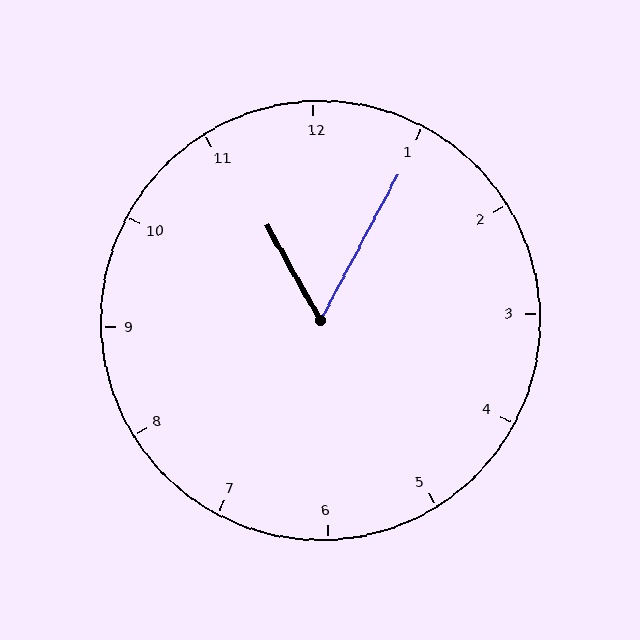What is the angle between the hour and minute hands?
Approximately 58 degrees.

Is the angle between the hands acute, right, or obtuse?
It is acute.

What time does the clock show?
11:05.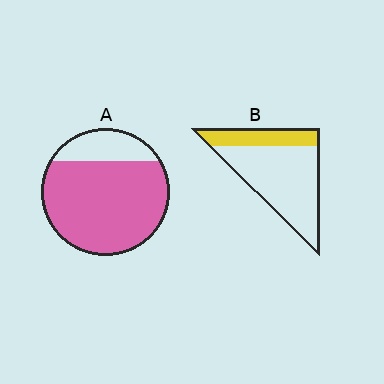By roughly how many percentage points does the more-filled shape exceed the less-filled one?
By roughly 55 percentage points (A over B).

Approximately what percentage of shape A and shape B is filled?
A is approximately 80% and B is approximately 25%.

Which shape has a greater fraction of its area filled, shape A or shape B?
Shape A.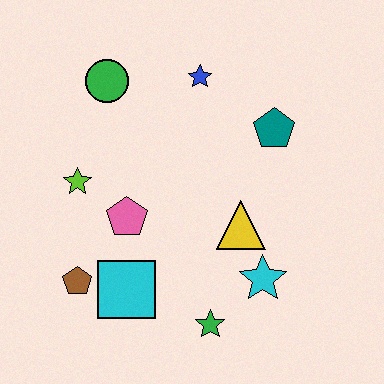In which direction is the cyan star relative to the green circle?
The cyan star is below the green circle.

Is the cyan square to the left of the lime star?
No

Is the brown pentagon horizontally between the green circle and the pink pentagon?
No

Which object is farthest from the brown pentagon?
The teal pentagon is farthest from the brown pentagon.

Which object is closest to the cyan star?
The yellow triangle is closest to the cyan star.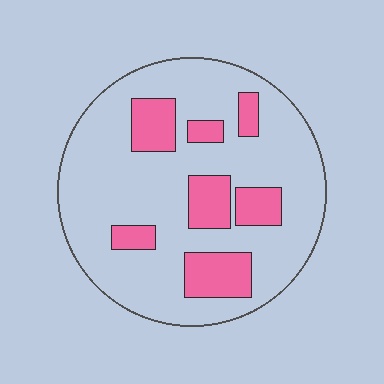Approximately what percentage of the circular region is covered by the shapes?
Approximately 20%.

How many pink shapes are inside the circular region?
7.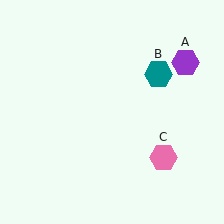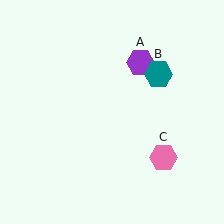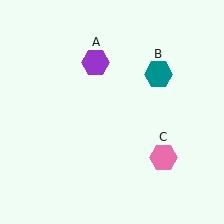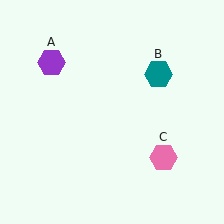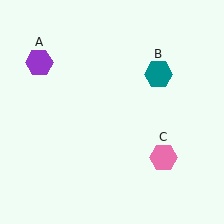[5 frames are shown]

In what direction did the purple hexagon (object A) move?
The purple hexagon (object A) moved left.